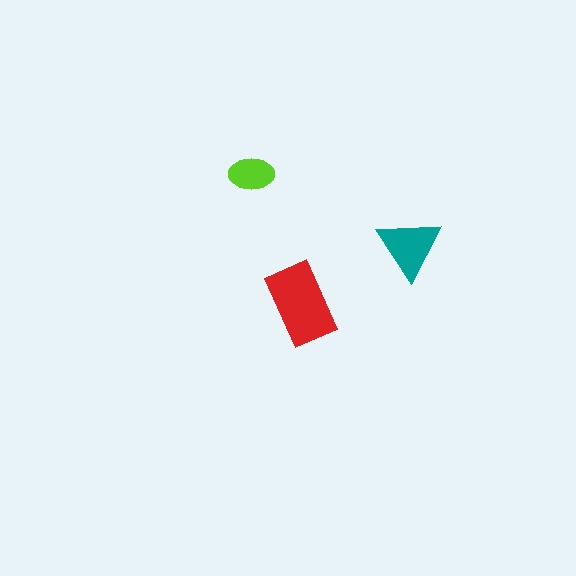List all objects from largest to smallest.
The red rectangle, the teal triangle, the lime ellipse.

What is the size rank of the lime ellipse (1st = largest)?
3rd.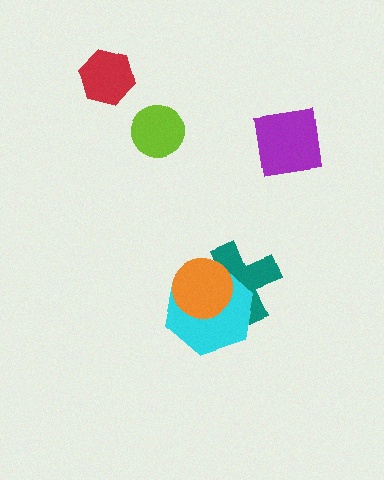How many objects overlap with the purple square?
0 objects overlap with the purple square.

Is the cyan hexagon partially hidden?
Yes, it is partially covered by another shape.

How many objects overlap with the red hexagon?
0 objects overlap with the red hexagon.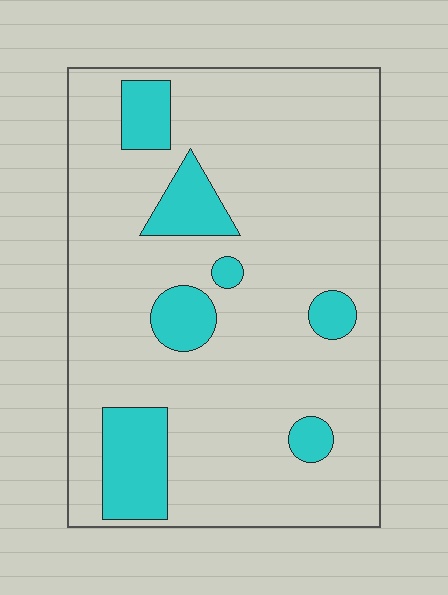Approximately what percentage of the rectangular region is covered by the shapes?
Approximately 15%.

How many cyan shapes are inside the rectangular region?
7.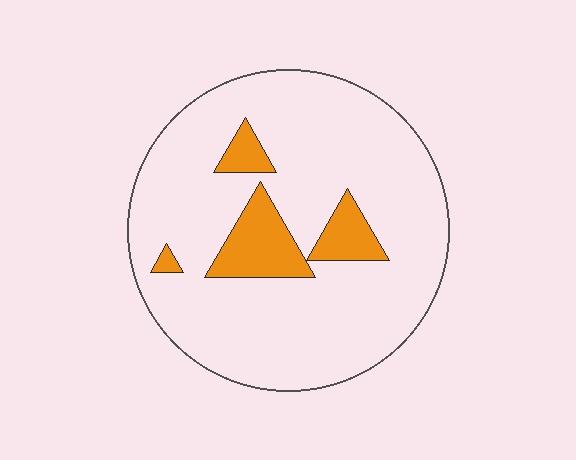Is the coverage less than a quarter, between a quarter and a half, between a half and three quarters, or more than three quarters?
Less than a quarter.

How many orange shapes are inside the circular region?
4.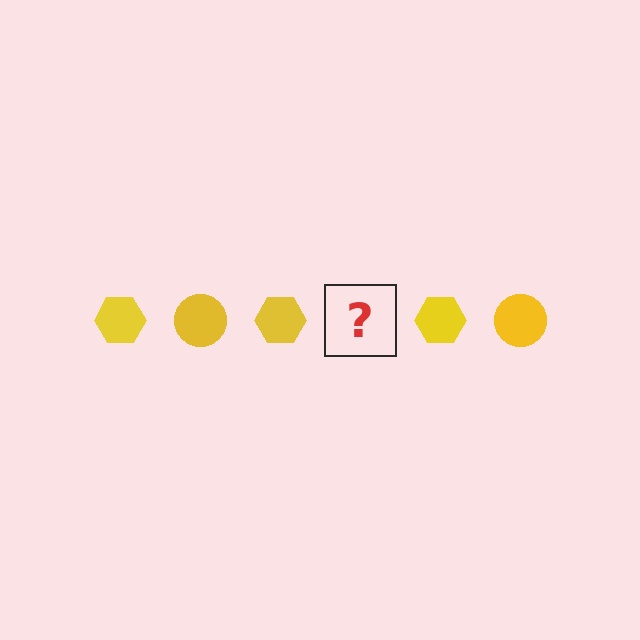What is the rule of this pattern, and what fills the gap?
The rule is that the pattern cycles through hexagon, circle shapes in yellow. The gap should be filled with a yellow circle.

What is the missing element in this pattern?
The missing element is a yellow circle.